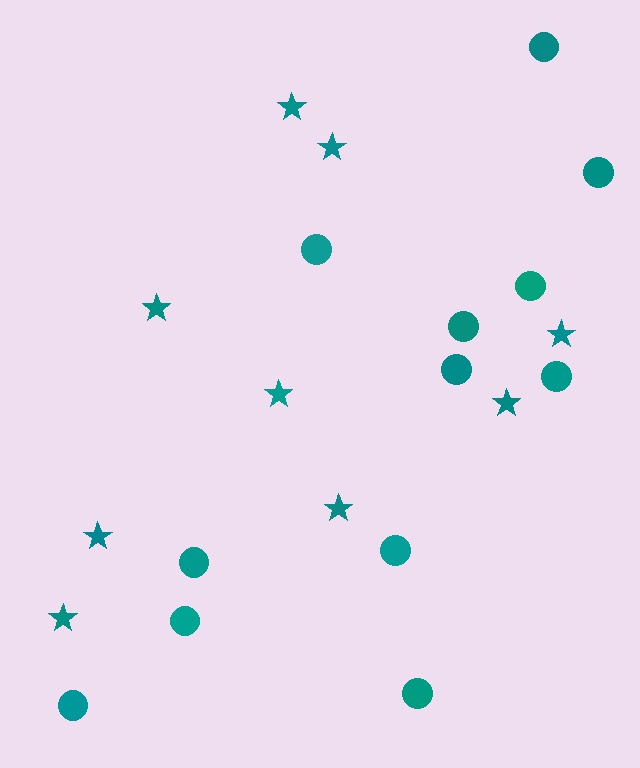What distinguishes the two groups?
There are 2 groups: one group of circles (12) and one group of stars (9).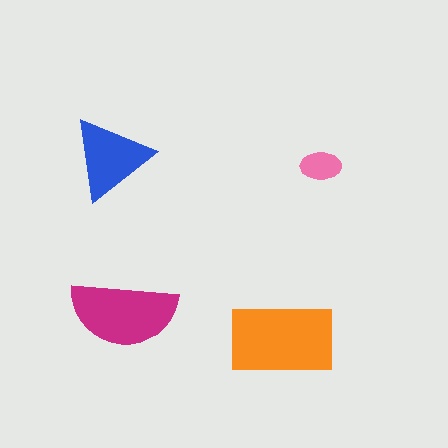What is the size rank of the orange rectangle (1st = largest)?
1st.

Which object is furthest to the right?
The pink ellipse is rightmost.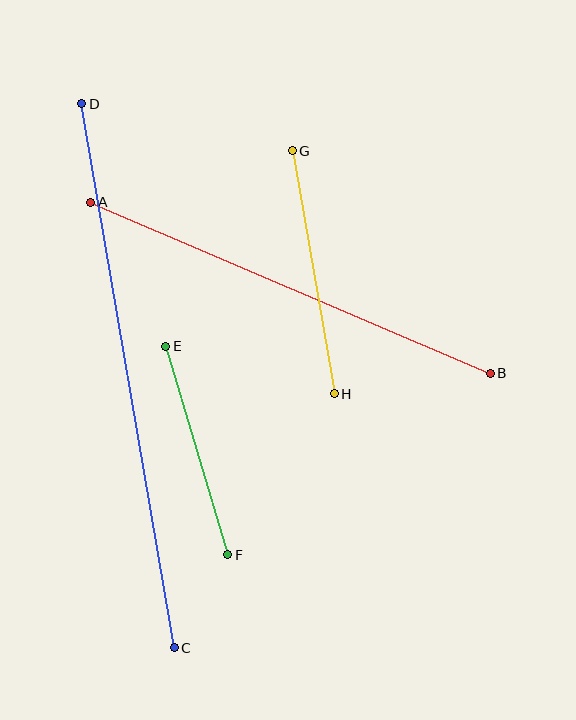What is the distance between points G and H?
The distance is approximately 247 pixels.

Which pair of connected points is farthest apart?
Points C and D are farthest apart.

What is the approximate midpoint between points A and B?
The midpoint is at approximately (290, 288) pixels.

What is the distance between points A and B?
The distance is approximately 435 pixels.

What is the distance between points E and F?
The distance is approximately 217 pixels.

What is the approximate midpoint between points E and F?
The midpoint is at approximately (197, 451) pixels.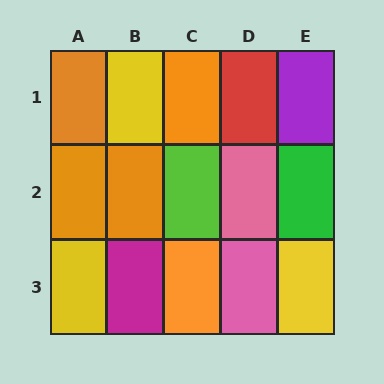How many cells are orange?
5 cells are orange.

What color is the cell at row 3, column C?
Orange.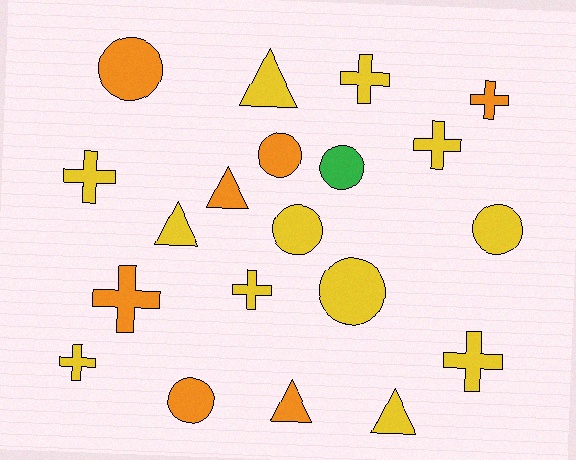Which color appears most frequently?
Yellow, with 12 objects.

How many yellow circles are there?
There are 3 yellow circles.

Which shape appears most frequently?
Cross, with 8 objects.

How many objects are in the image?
There are 20 objects.